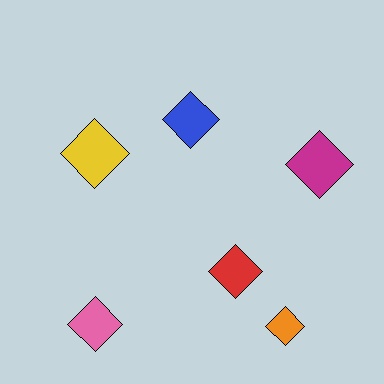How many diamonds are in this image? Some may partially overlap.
There are 6 diamonds.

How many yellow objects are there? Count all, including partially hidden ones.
There is 1 yellow object.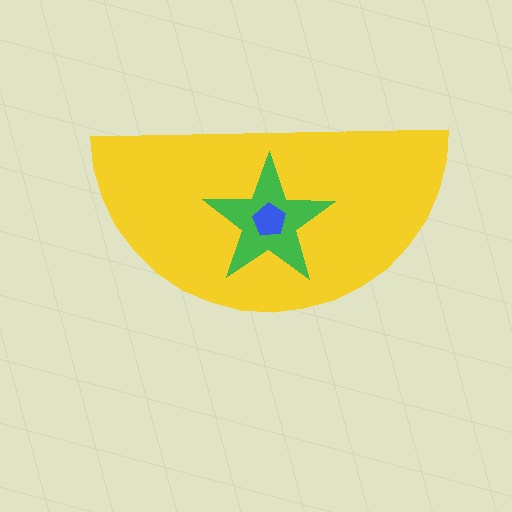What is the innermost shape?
The blue pentagon.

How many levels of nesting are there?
3.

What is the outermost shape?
The yellow semicircle.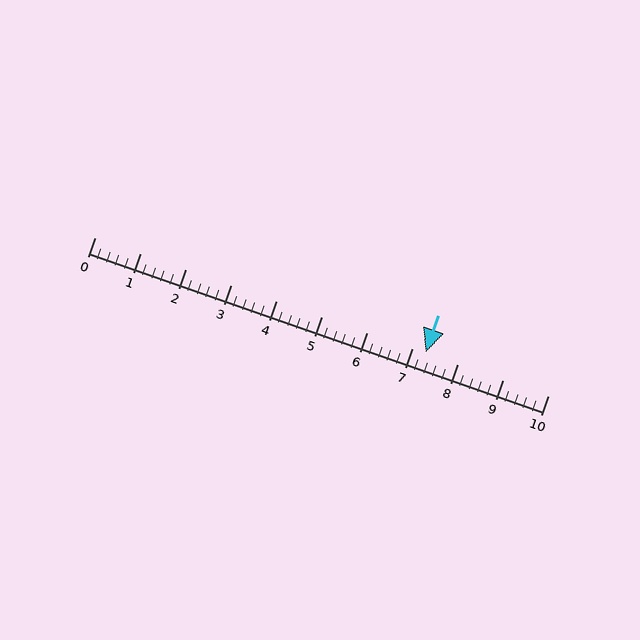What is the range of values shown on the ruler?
The ruler shows values from 0 to 10.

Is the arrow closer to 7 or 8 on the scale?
The arrow is closer to 7.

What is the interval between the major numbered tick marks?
The major tick marks are spaced 1 units apart.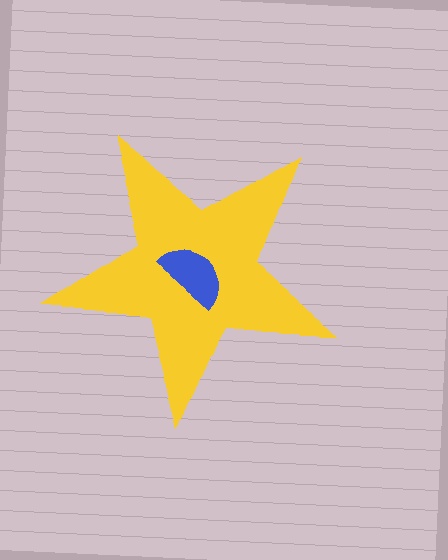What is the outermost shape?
The yellow star.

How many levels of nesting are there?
2.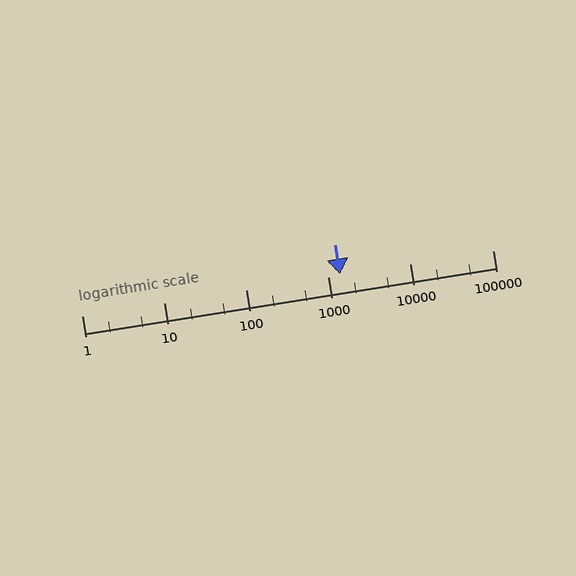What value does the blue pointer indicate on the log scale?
The pointer indicates approximately 1400.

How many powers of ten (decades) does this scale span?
The scale spans 5 decades, from 1 to 100000.